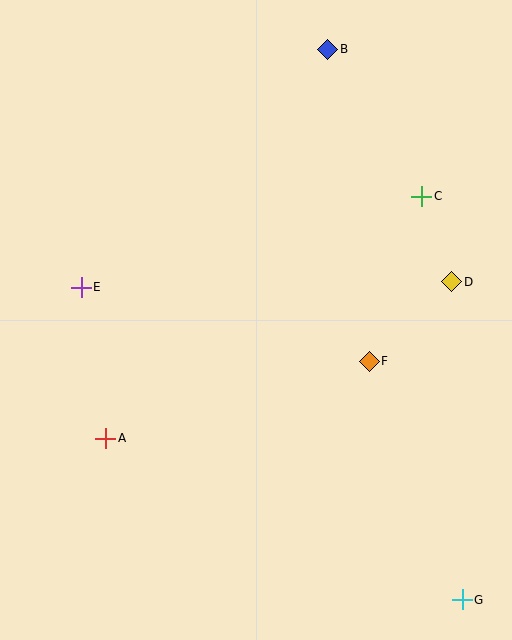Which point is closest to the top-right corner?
Point B is closest to the top-right corner.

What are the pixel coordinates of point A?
Point A is at (106, 438).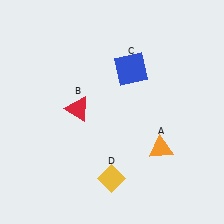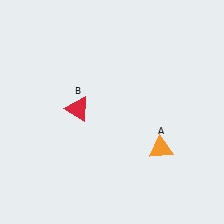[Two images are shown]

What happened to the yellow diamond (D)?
The yellow diamond (D) was removed in Image 2. It was in the bottom-left area of Image 1.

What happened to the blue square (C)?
The blue square (C) was removed in Image 2. It was in the top-right area of Image 1.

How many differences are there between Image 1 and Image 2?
There are 2 differences between the two images.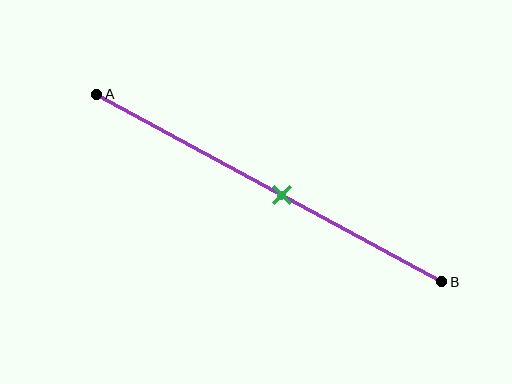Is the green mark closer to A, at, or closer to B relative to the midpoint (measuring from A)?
The green mark is closer to point B than the midpoint of segment AB.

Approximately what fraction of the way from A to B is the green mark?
The green mark is approximately 55% of the way from A to B.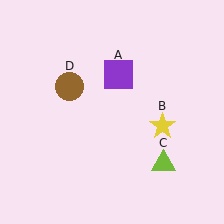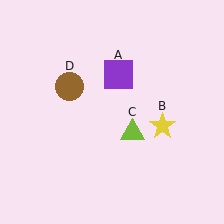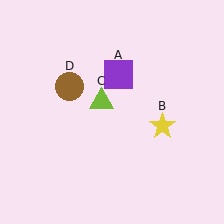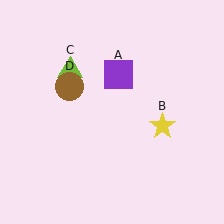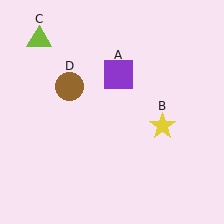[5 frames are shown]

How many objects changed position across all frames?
1 object changed position: lime triangle (object C).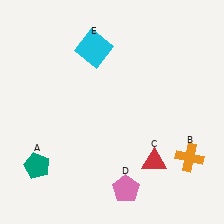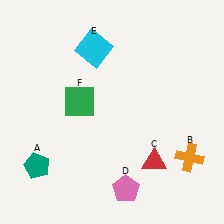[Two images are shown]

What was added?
A green square (F) was added in Image 2.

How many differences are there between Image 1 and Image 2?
There is 1 difference between the two images.